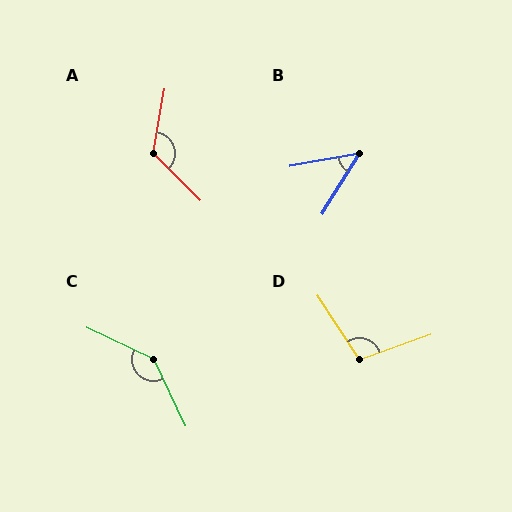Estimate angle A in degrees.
Approximately 125 degrees.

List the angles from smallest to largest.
B (48°), D (104°), A (125°), C (142°).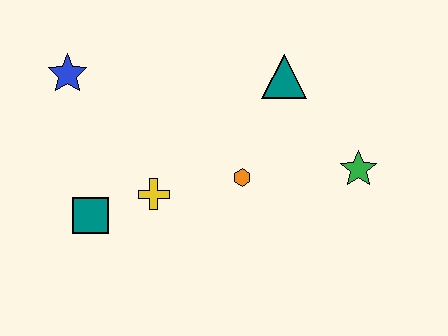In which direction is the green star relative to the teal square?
The green star is to the right of the teal square.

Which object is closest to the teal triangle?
The orange hexagon is closest to the teal triangle.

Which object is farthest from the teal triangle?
The teal square is farthest from the teal triangle.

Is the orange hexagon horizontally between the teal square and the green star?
Yes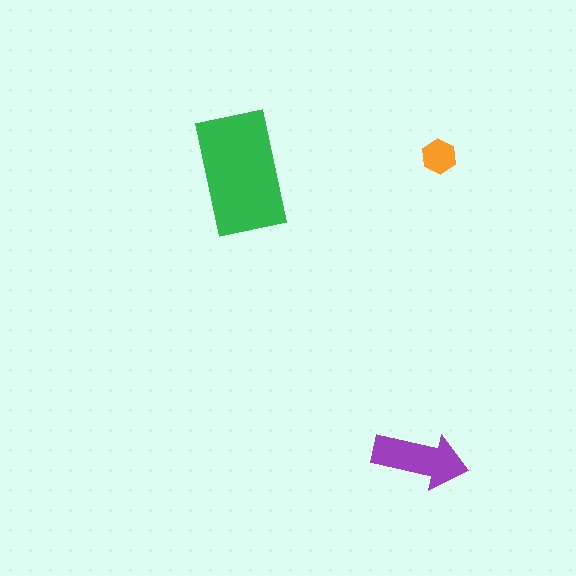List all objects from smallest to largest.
The orange hexagon, the purple arrow, the green rectangle.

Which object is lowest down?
The purple arrow is bottommost.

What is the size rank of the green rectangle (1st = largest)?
1st.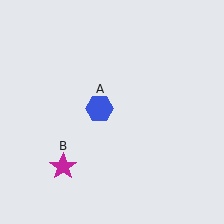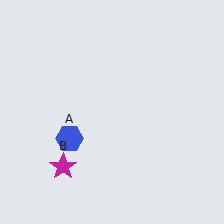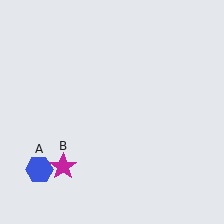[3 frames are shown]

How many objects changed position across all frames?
1 object changed position: blue hexagon (object A).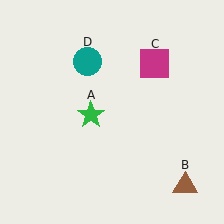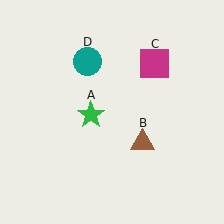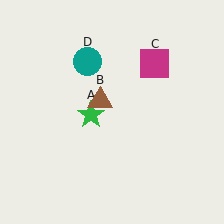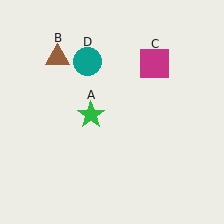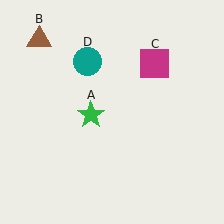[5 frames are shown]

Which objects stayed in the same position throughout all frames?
Green star (object A) and magenta square (object C) and teal circle (object D) remained stationary.